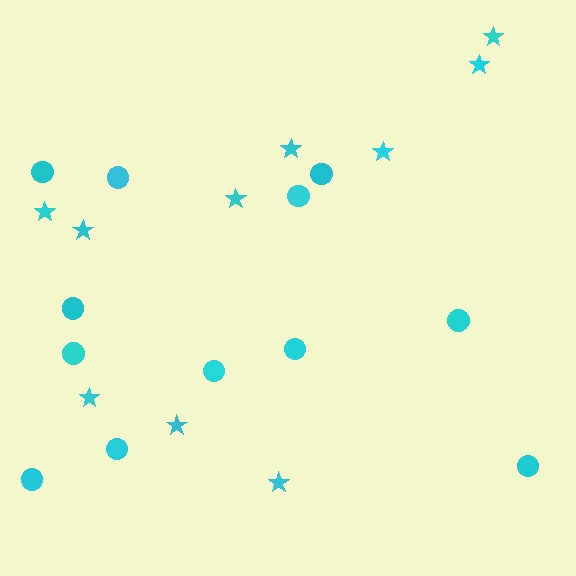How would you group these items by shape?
There are 2 groups: one group of circles (12) and one group of stars (10).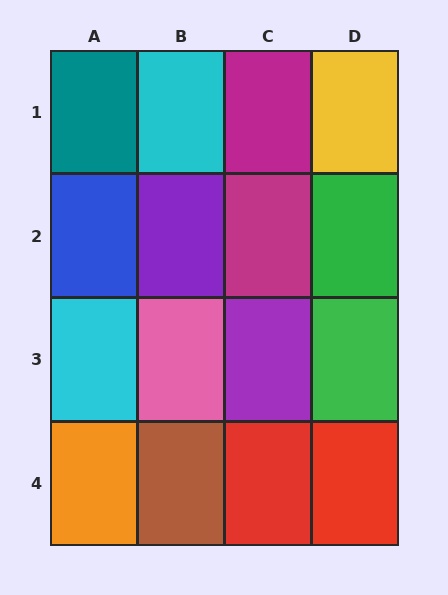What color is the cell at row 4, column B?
Brown.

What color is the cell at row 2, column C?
Magenta.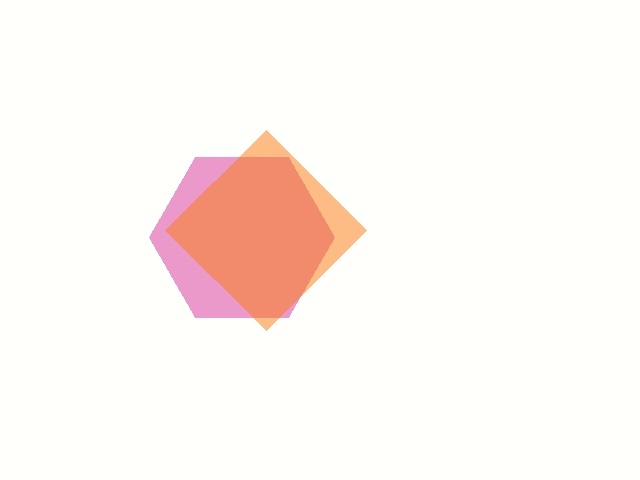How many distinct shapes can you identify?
There are 2 distinct shapes: a magenta hexagon, an orange diamond.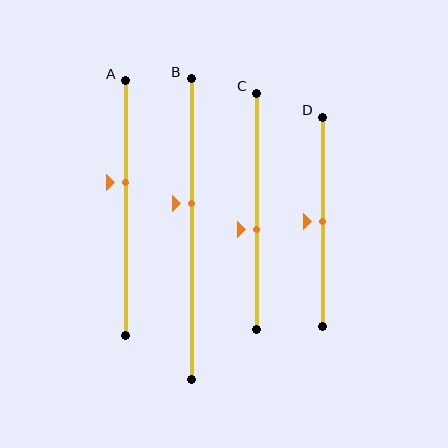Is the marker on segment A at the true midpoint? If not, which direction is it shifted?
No, the marker on segment A is shifted upward by about 10% of the segment length.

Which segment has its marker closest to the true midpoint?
Segment D has its marker closest to the true midpoint.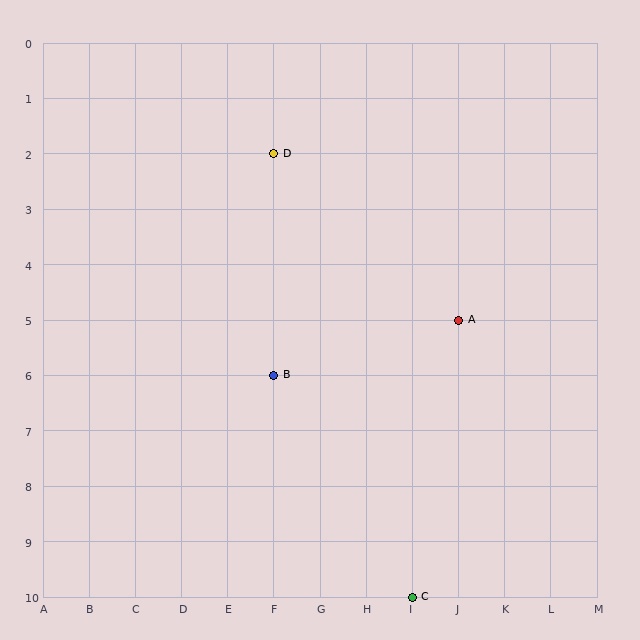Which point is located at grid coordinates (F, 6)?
Point B is at (F, 6).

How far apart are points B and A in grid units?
Points B and A are 4 columns and 1 row apart (about 4.1 grid units diagonally).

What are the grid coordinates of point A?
Point A is at grid coordinates (J, 5).